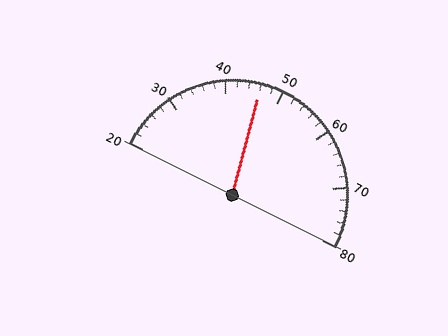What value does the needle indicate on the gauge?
The needle indicates approximately 46.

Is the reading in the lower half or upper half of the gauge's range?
The reading is in the lower half of the range (20 to 80).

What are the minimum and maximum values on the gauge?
The gauge ranges from 20 to 80.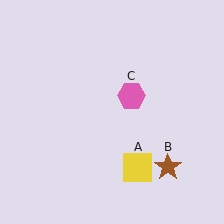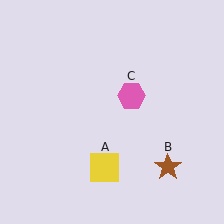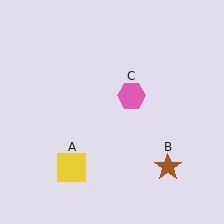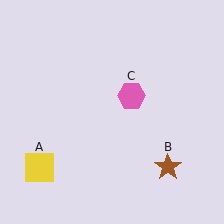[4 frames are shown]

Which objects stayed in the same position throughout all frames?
Brown star (object B) and pink hexagon (object C) remained stationary.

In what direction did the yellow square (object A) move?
The yellow square (object A) moved left.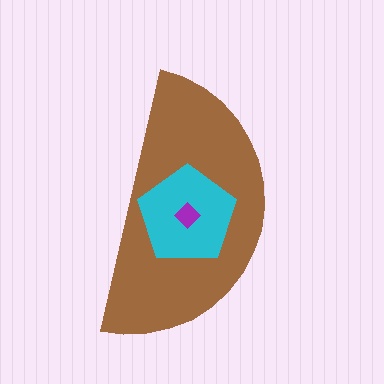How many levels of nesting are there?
3.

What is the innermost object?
The purple diamond.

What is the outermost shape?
The brown semicircle.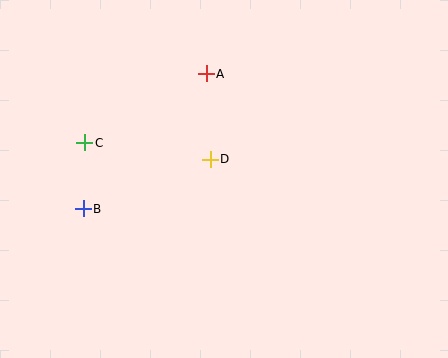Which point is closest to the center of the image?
Point D at (210, 159) is closest to the center.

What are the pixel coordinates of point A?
Point A is at (206, 74).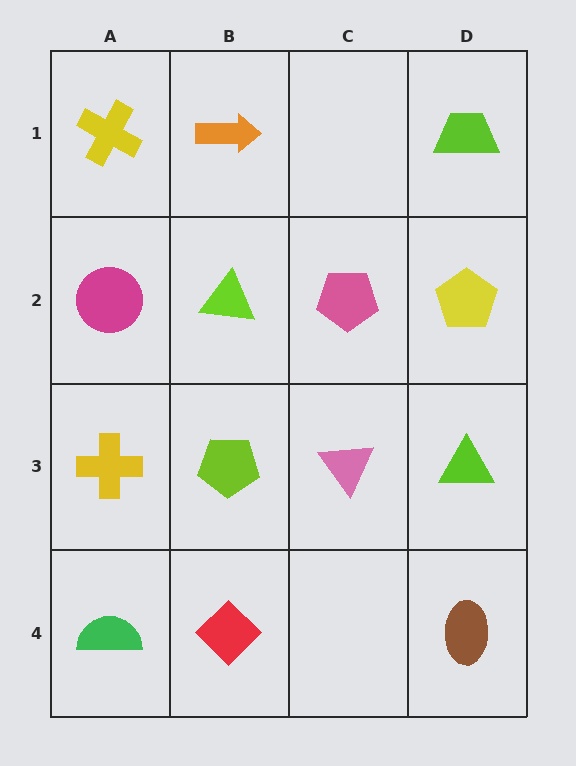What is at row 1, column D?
A lime trapezoid.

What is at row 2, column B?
A lime triangle.